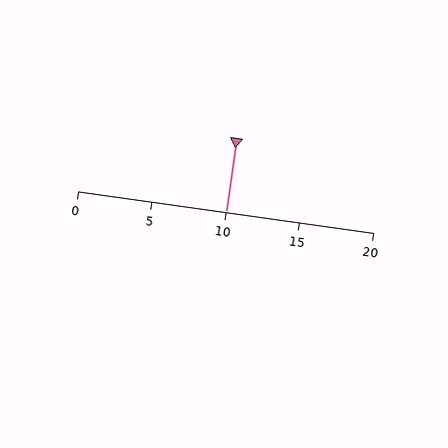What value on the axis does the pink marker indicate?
The marker indicates approximately 10.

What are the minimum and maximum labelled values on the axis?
The axis runs from 0 to 20.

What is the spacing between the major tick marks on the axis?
The major ticks are spaced 5 apart.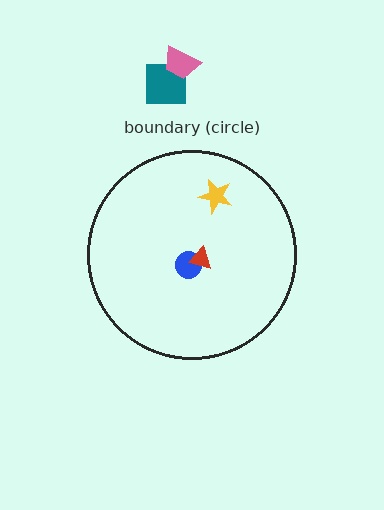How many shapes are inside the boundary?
3 inside, 2 outside.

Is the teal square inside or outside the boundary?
Outside.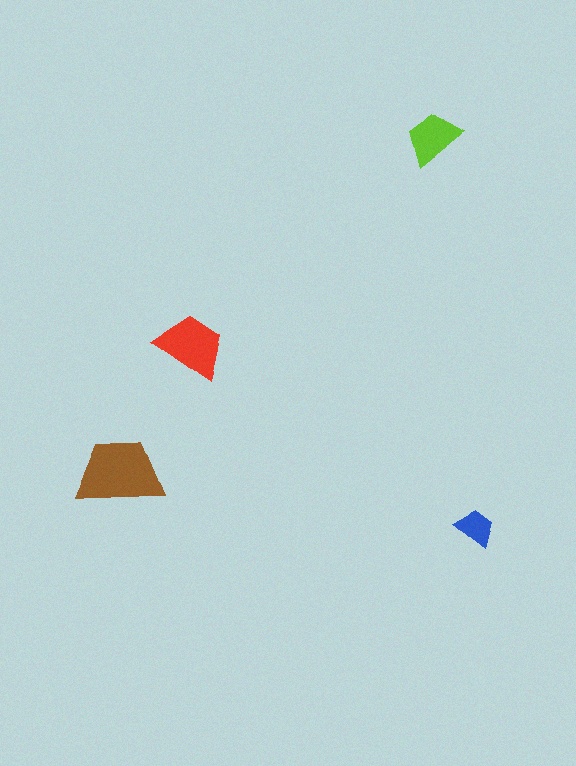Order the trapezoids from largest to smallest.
the brown one, the red one, the lime one, the blue one.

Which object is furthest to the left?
The brown trapezoid is leftmost.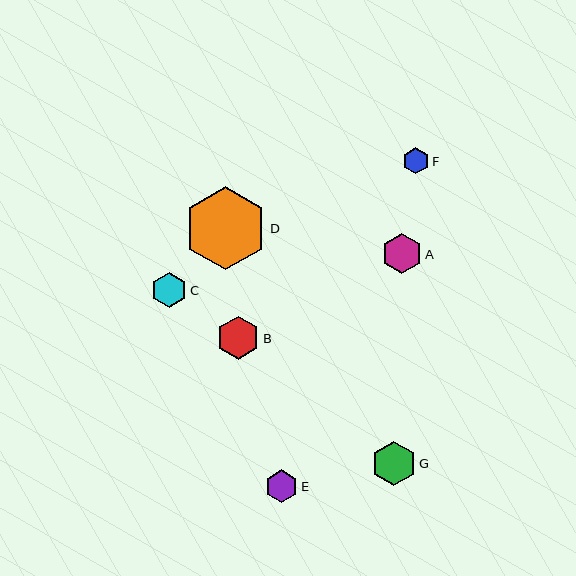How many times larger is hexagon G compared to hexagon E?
Hexagon G is approximately 1.4 times the size of hexagon E.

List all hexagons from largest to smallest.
From largest to smallest: D, G, B, A, C, E, F.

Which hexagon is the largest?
Hexagon D is the largest with a size of approximately 83 pixels.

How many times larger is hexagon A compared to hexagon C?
Hexagon A is approximately 1.1 times the size of hexagon C.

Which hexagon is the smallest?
Hexagon F is the smallest with a size of approximately 26 pixels.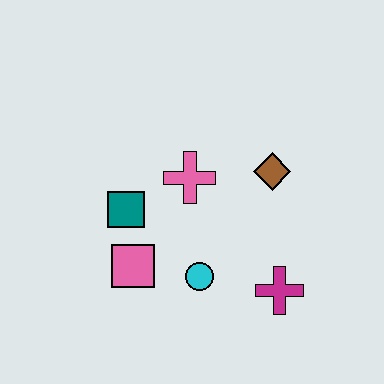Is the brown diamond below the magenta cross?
No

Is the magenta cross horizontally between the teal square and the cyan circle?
No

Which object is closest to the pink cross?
The teal square is closest to the pink cross.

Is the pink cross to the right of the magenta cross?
No